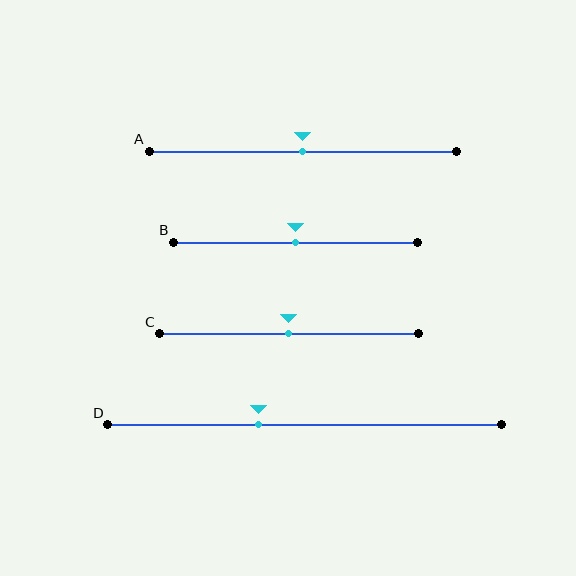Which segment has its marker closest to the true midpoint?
Segment A has its marker closest to the true midpoint.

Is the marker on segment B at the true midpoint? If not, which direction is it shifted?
Yes, the marker on segment B is at the true midpoint.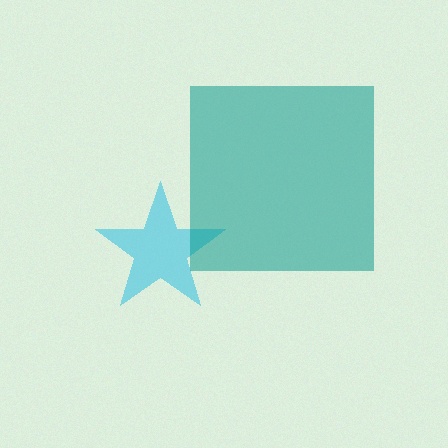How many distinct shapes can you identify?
There are 2 distinct shapes: a cyan star, a teal square.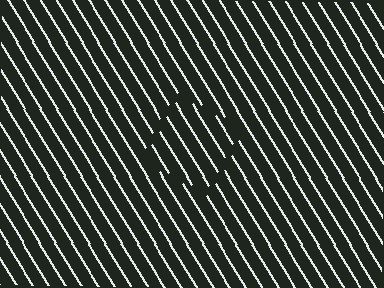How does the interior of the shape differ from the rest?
The interior of the shape contains the same grating, shifted by half a period — the contour is defined by the phase discontinuity where line-ends from the inner and outer gratings abut.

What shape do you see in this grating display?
An illusory square. The interior of the shape contains the same grating, shifted by half a period — the contour is defined by the phase discontinuity where line-ends from the inner and outer gratings abut.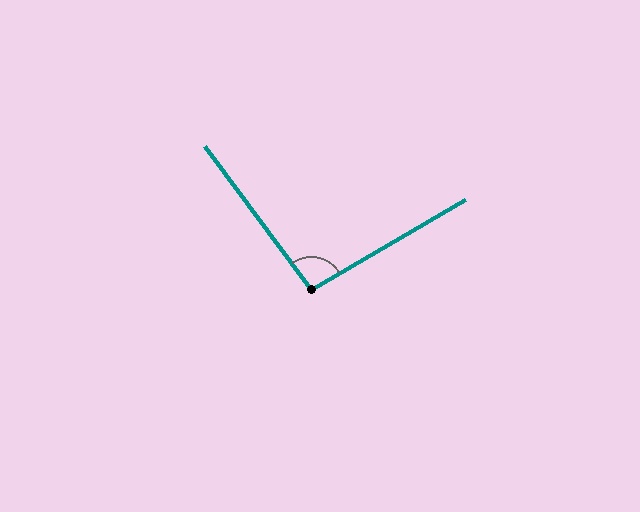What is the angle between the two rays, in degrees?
Approximately 96 degrees.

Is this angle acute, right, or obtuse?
It is obtuse.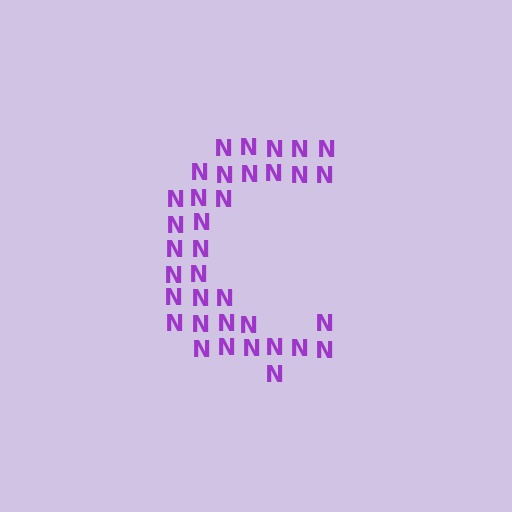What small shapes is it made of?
It is made of small letter N's.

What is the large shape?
The large shape is the letter C.